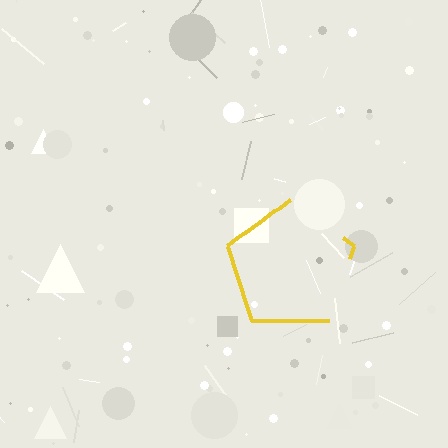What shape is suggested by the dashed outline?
The dashed outline suggests a pentagon.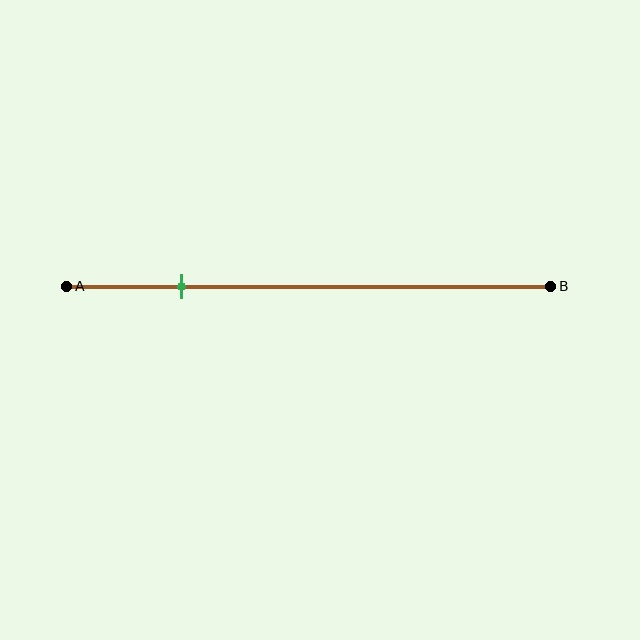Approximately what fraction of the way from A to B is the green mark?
The green mark is approximately 25% of the way from A to B.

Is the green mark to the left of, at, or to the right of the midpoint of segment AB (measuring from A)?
The green mark is to the left of the midpoint of segment AB.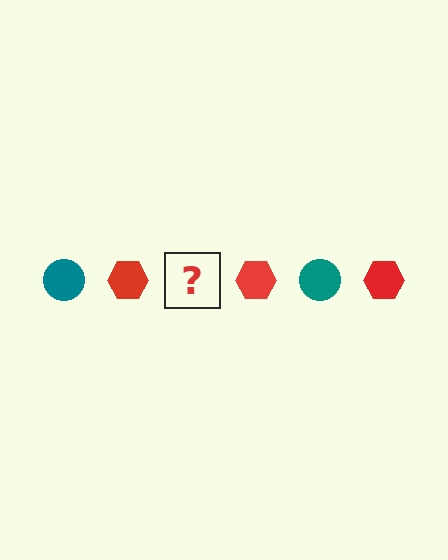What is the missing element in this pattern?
The missing element is a teal circle.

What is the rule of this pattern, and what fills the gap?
The rule is that the pattern alternates between teal circle and red hexagon. The gap should be filled with a teal circle.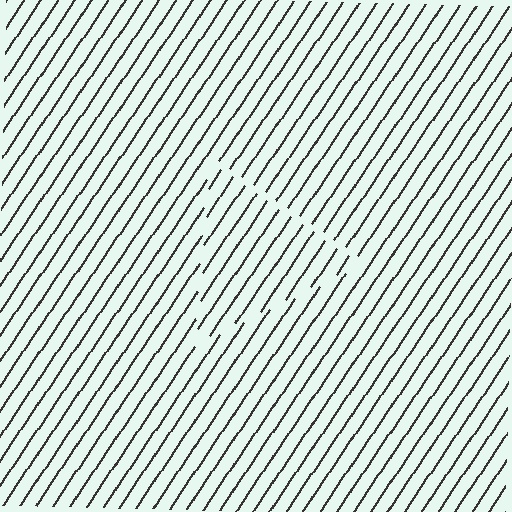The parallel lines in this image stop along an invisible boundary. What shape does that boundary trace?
An illusory triangle. The interior of the shape contains the same grating, shifted by half a period — the contour is defined by the phase discontinuity where line-ends from the inner and outer gratings abut.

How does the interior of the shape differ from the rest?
The interior of the shape contains the same grating, shifted by half a period — the contour is defined by the phase discontinuity where line-ends from the inner and outer gratings abut.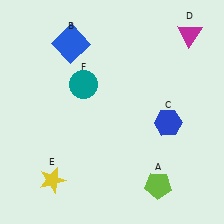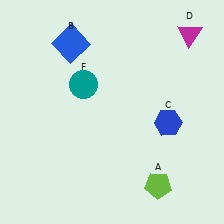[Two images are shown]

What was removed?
The yellow star (E) was removed in Image 2.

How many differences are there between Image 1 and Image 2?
There is 1 difference between the two images.